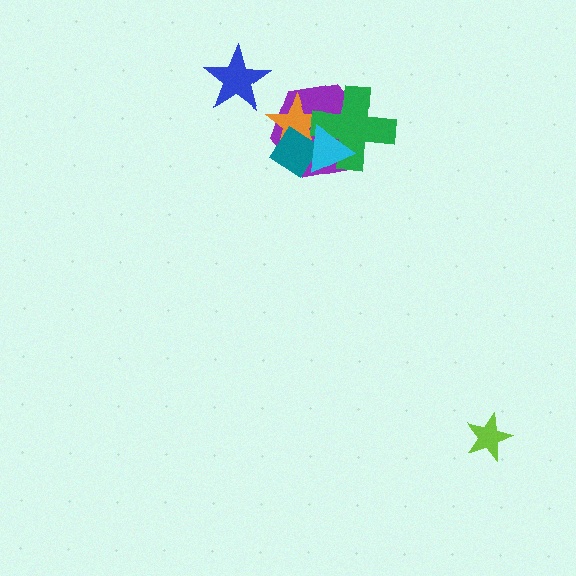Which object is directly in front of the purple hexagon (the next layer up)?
The orange star is directly in front of the purple hexagon.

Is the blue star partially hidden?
No, no other shape covers it.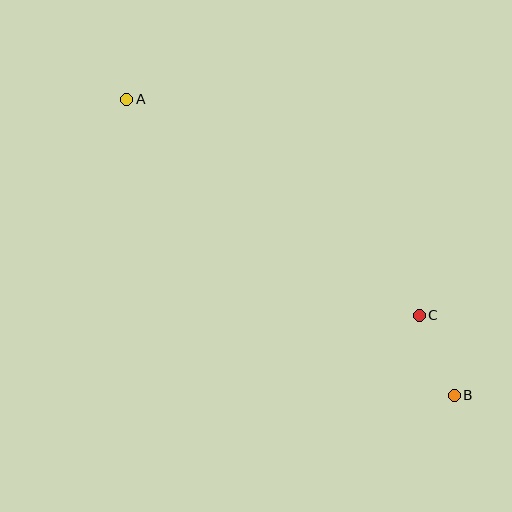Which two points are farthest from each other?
Points A and B are farthest from each other.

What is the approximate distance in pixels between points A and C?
The distance between A and C is approximately 364 pixels.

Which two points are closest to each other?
Points B and C are closest to each other.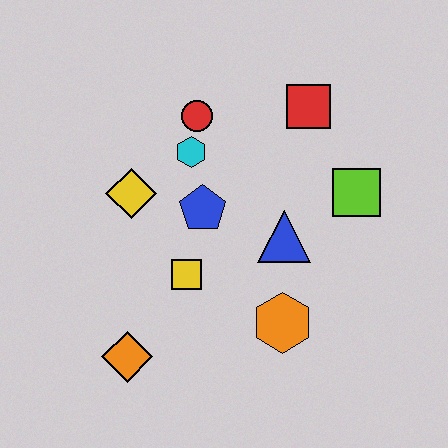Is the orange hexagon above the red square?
No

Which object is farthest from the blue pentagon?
The orange diamond is farthest from the blue pentagon.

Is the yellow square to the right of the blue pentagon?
No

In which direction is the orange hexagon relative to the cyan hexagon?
The orange hexagon is below the cyan hexagon.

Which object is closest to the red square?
The lime square is closest to the red square.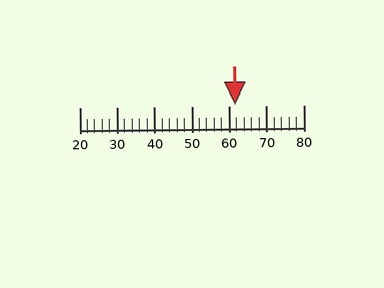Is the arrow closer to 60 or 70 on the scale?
The arrow is closer to 60.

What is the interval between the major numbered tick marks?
The major tick marks are spaced 10 units apart.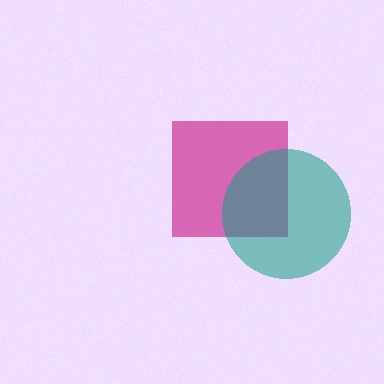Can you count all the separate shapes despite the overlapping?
Yes, there are 2 separate shapes.